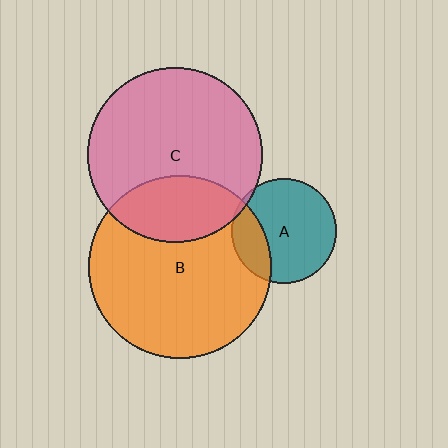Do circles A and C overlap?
Yes.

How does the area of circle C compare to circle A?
Approximately 2.8 times.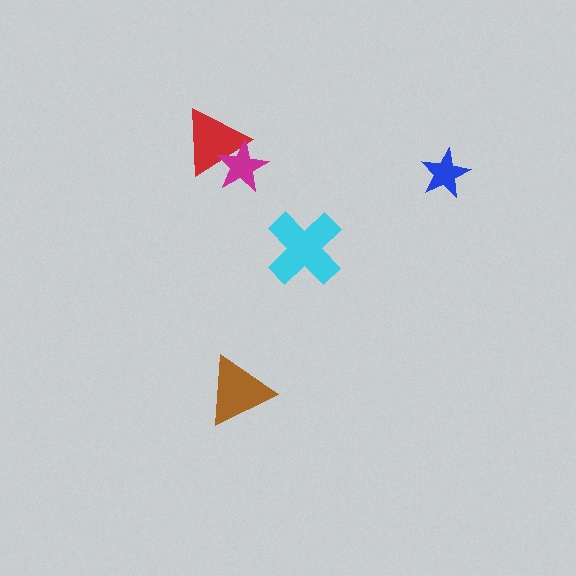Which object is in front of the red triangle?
The magenta star is in front of the red triangle.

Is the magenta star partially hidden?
No, no other shape covers it.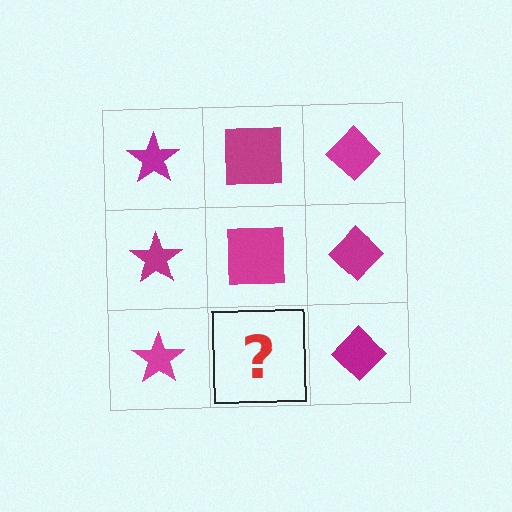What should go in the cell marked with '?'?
The missing cell should contain a magenta square.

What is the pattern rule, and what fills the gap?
The rule is that each column has a consistent shape. The gap should be filled with a magenta square.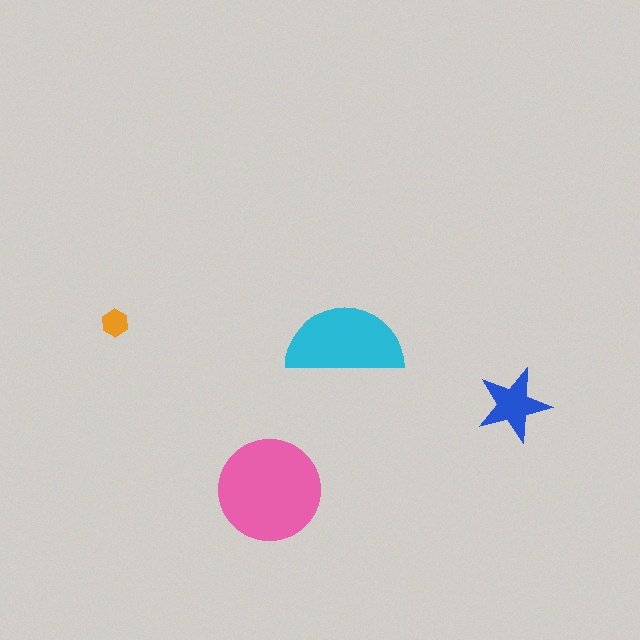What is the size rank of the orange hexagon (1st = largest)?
4th.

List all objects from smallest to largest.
The orange hexagon, the blue star, the cyan semicircle, the pink circle.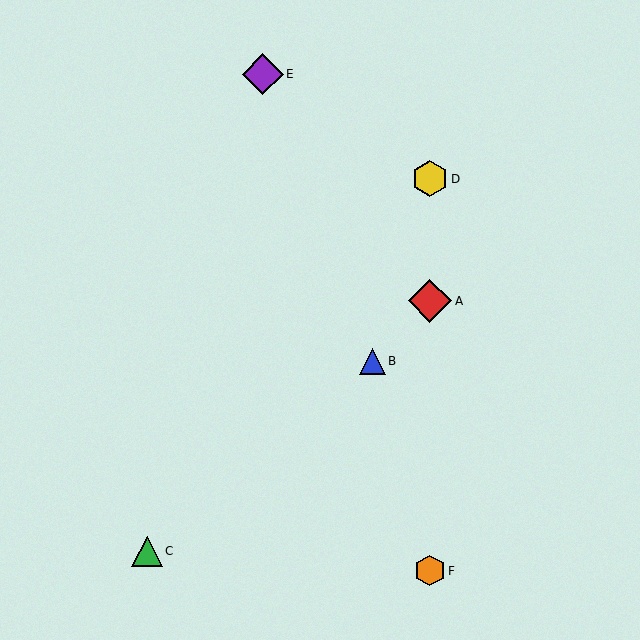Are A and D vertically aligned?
Yes, both are at x≈430.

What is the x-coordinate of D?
Object D is at x≈430.